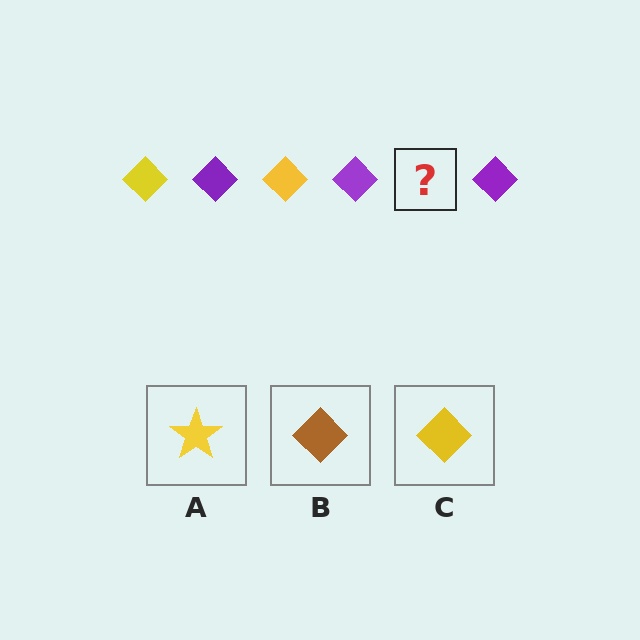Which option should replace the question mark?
Option C.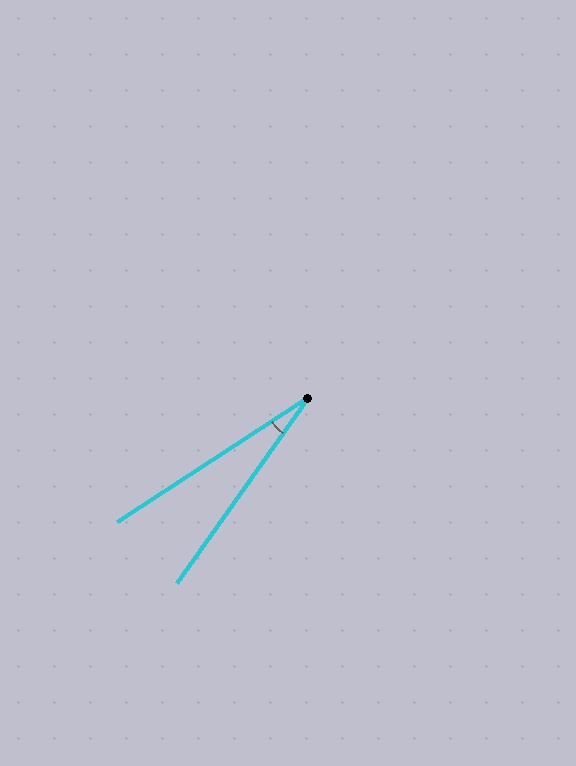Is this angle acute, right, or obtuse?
It is acute.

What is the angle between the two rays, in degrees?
Approximately 21 degrees.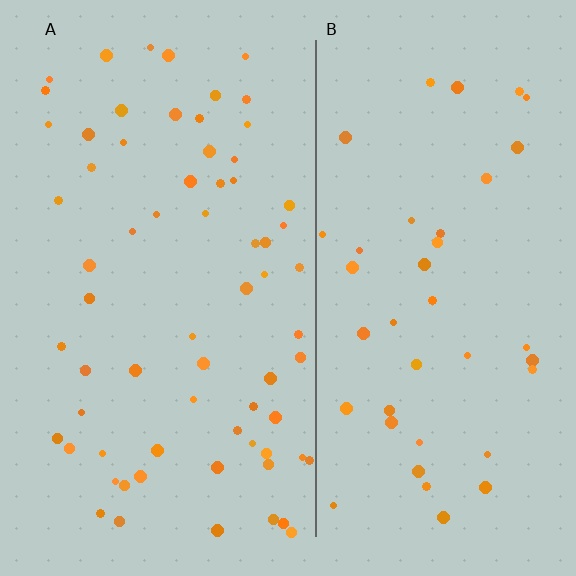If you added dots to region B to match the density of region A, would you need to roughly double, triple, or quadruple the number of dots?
Approximately double.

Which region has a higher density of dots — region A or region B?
A (the left).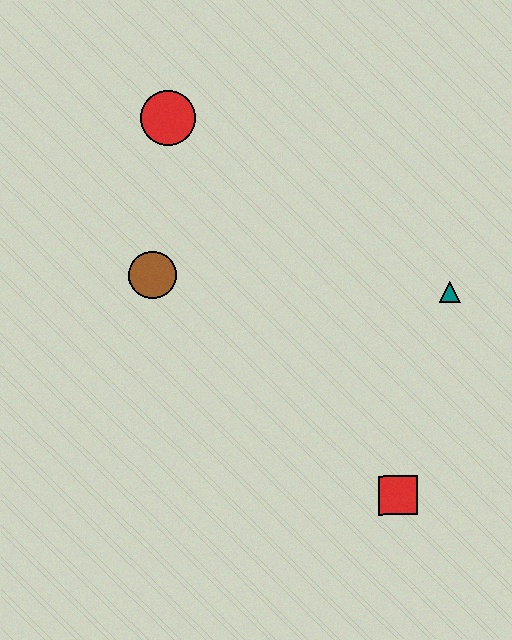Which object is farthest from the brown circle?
The red square is farthest from the brown circle.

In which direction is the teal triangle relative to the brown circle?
The teal triangle is to the right of the brown circle.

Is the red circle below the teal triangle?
No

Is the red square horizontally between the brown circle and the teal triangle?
Yes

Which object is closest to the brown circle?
The red circle is closest to the brown circle.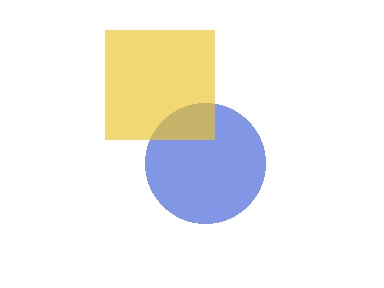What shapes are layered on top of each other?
The layered shapes are: a blue circle, a yellow square.